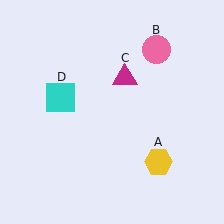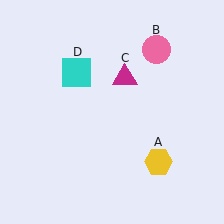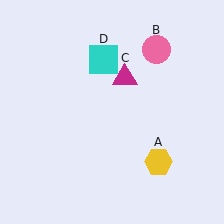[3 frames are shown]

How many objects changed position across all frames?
1 object changed position: cyan square (object D).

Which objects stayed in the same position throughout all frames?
Yellow hexagon (object A) and pink circle (object B) and magenta triangle (object C) remained stationary.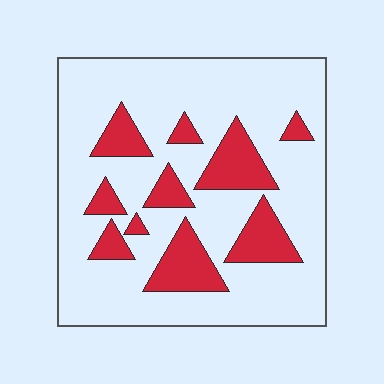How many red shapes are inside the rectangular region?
10.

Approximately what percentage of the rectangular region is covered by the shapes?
Approximately 20%.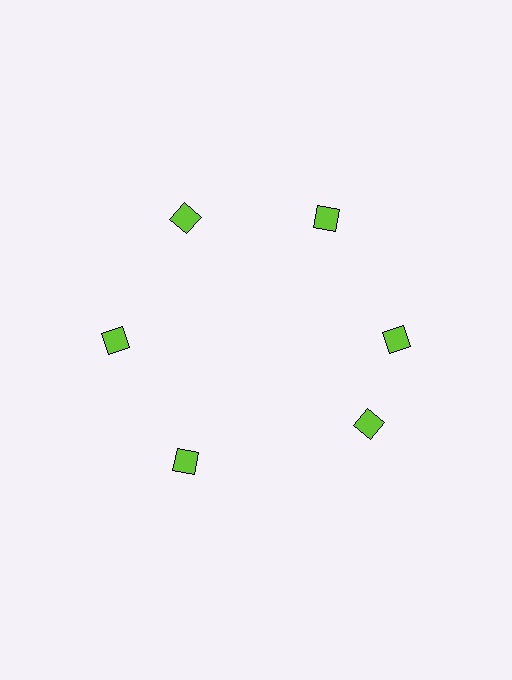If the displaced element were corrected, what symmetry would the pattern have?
It would have 6-fold rotational symmetry — the pattern would map onto itself every 60 degrees.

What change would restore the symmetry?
The symmetry would be restored by rotating it back into even spacing with its neighbors so that all 6 diamonds sit at equal angles and equal distance from the center.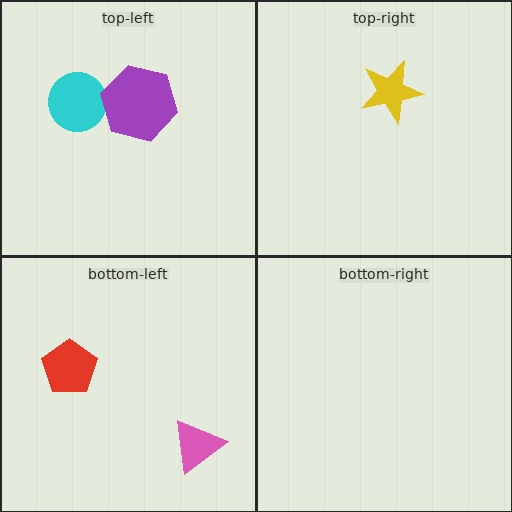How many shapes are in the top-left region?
2.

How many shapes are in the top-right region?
1.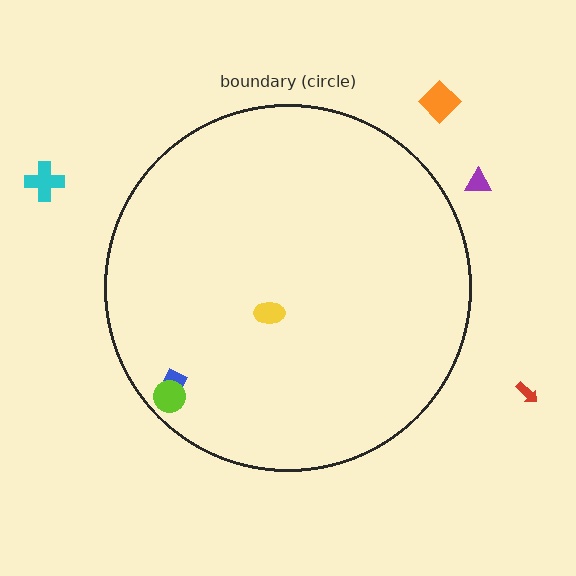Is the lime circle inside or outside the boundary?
Inside.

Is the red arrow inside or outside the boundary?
Outside.